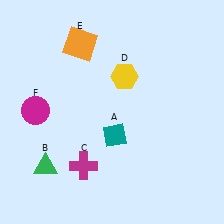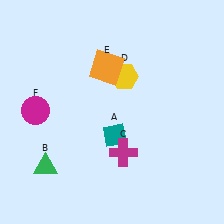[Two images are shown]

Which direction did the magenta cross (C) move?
The magenta cross (C) moved right.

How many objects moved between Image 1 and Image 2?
2 objects moved between the two images.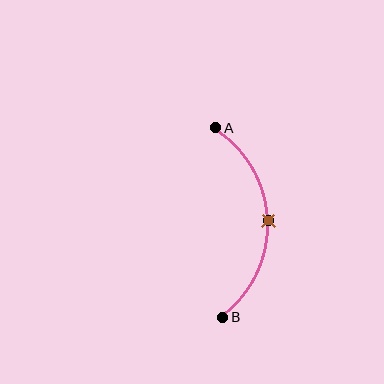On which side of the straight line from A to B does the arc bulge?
The arc bulges to the right of the straight line connecting A and B.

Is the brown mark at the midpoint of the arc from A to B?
Yes. The brown mark lies on the arc at equal arc-length from both A and B — it is the arc midpoint.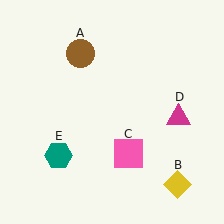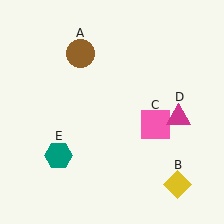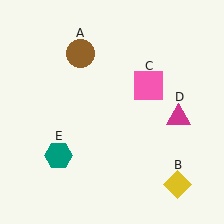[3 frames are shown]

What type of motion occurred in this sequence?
The pink square (object C) rotated counterclockwise around the center of the scene.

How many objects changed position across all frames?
1 object changed position: pink square (object C).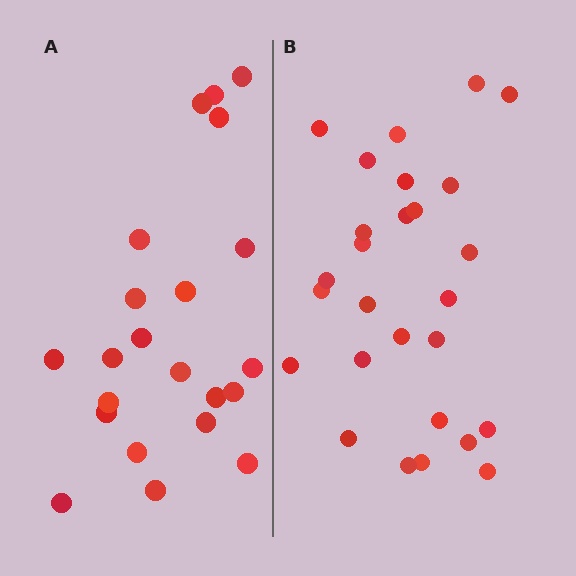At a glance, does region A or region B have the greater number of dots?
Region B (the right region) has more dots.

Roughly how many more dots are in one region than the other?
Region B has about 5 more dots than region A.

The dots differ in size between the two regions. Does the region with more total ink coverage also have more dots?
No. Region A has more total ink coverage because its dots are larger, but region B actually contains more individual dots. Total area can be misleading — the number of items is what matters here.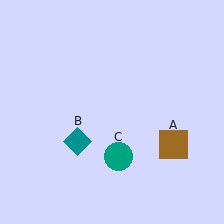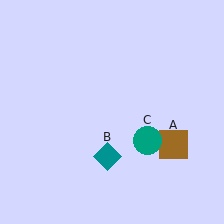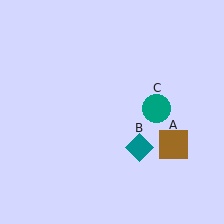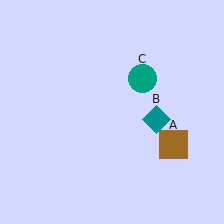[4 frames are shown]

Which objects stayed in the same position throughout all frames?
Brown square (object A) remained stationary.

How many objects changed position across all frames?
2 objects changed position: teal diamond (object B), teal circle (object C).